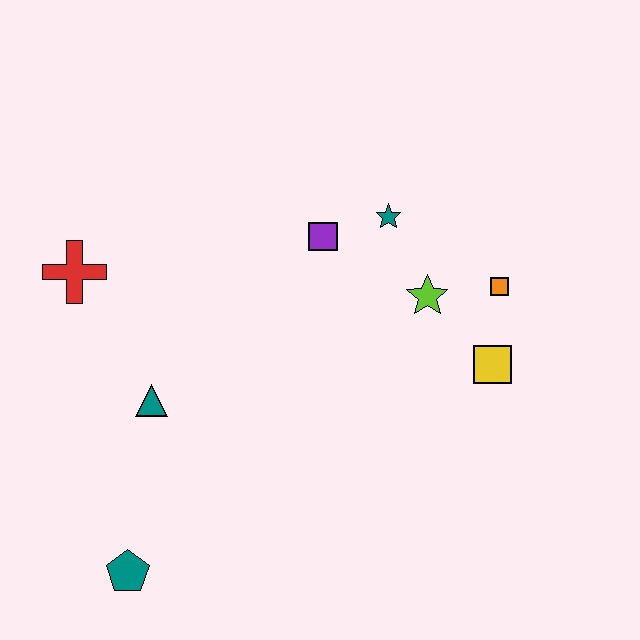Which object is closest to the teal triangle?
The red cross is closest to the teal triangle.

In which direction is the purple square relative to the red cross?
The purple square is to the right of the red cross.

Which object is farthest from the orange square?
The teal pentagon is farthest from the orange square.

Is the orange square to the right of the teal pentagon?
Yes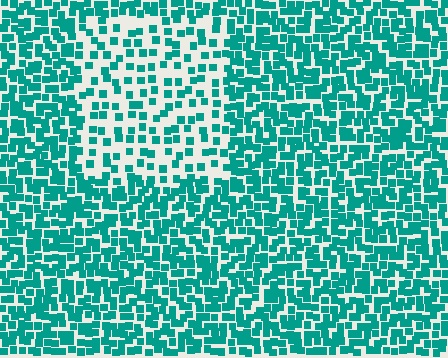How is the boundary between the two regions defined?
The boundary is defined by a change in element density (approximately 2.1x ratio). All elements are the same color, size, and shape.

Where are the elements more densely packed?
The elements are more densely packed outside the rectangle boundary.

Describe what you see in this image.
The image contains small teal elements arranged at two different densities. A rectangle-shaped region is visible where the elements are less densely packed than the surrounding area.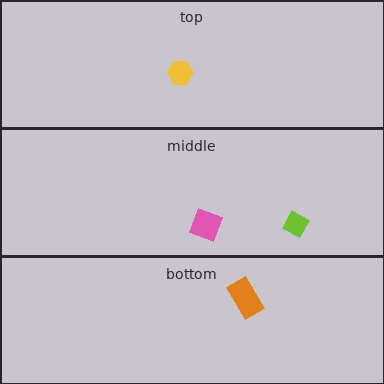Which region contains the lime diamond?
The middle region.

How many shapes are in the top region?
1.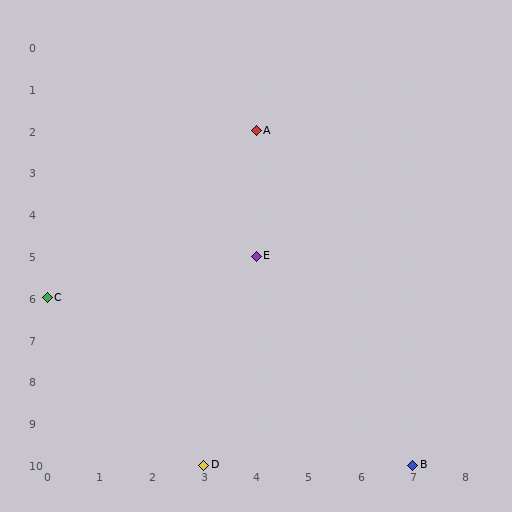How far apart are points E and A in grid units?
Points E and A are 3 rows apart.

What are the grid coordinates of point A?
Point A is at grid coordinates (4, 2).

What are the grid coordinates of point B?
Point B is at grid coordinates (7, 10).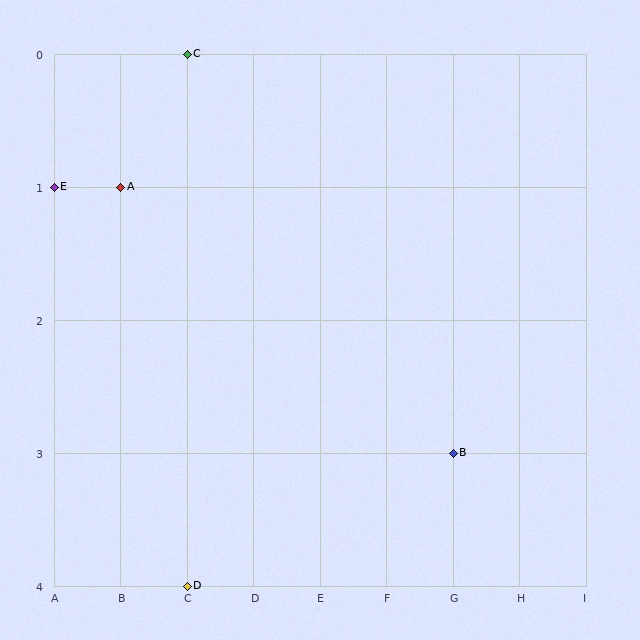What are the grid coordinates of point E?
Point E is at grid coordinates (A, 1).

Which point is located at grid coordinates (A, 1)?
Point E is at (A, 1).